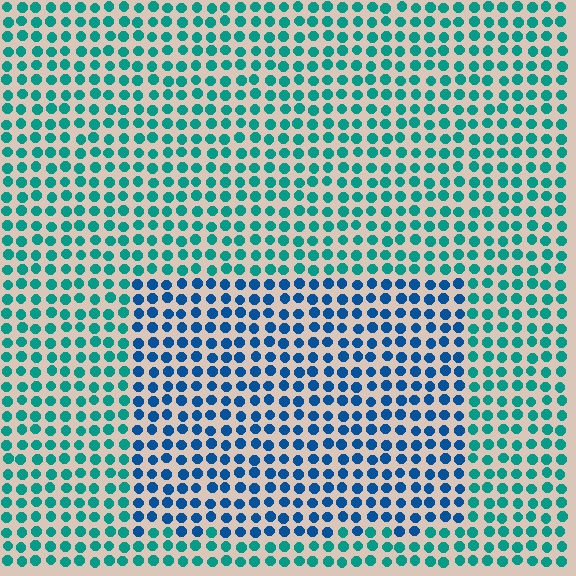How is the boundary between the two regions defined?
The boundary is defined purely by a slight shift in hue (about 38 degrees). Spacing, size, and orientation are identical on both sides.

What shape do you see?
I see a rectangle.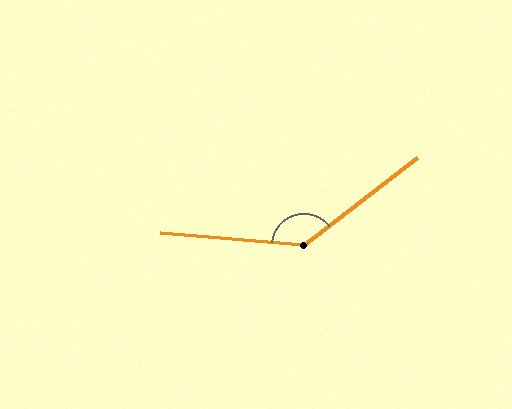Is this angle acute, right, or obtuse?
It is obtuse.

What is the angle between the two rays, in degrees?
Approximately 137 degrees.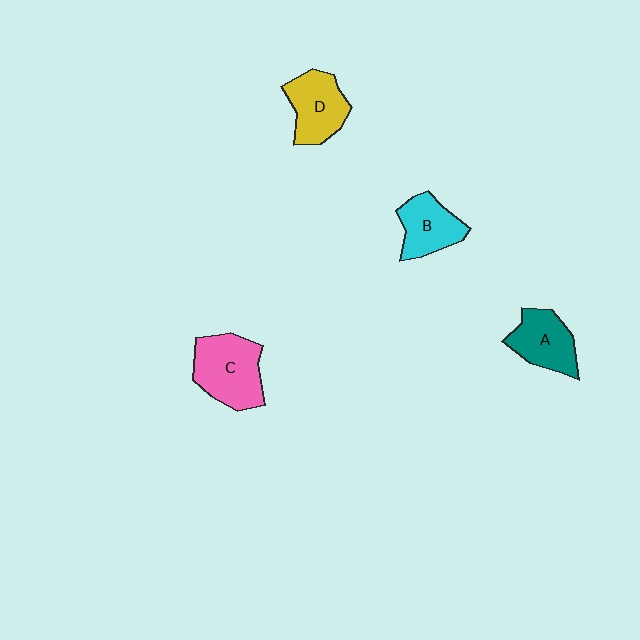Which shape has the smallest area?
Shape B (cyan).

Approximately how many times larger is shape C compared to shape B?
Approximately 1.4 times.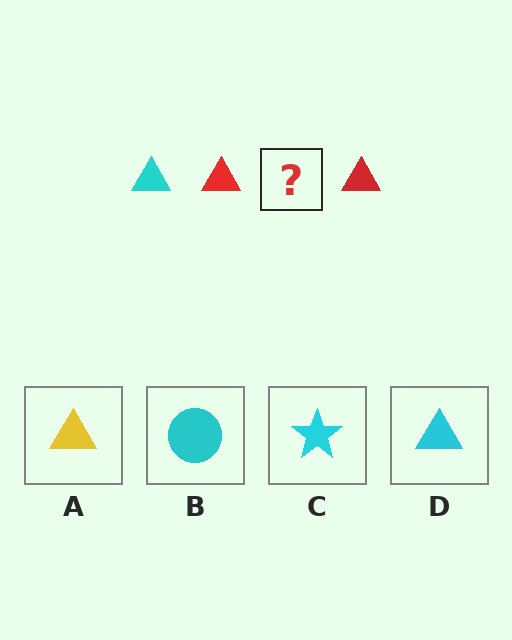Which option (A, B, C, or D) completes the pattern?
D.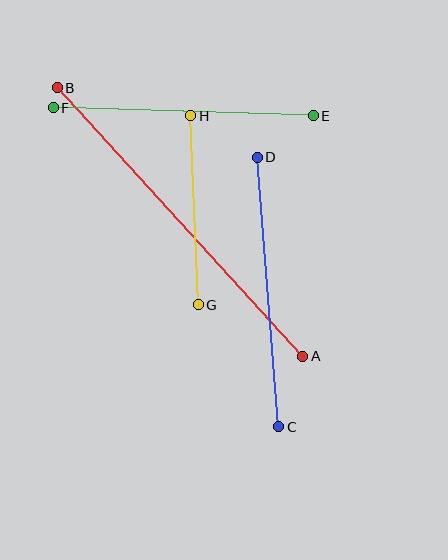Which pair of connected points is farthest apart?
Points A and B are farthest apart.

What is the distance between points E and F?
The distance is approximately 260 pixels.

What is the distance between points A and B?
The distance is approximately 364 pixels.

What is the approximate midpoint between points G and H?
The midpoint is at approximately (195, 210) pixels.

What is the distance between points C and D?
The distance is approximately 270 pixels.